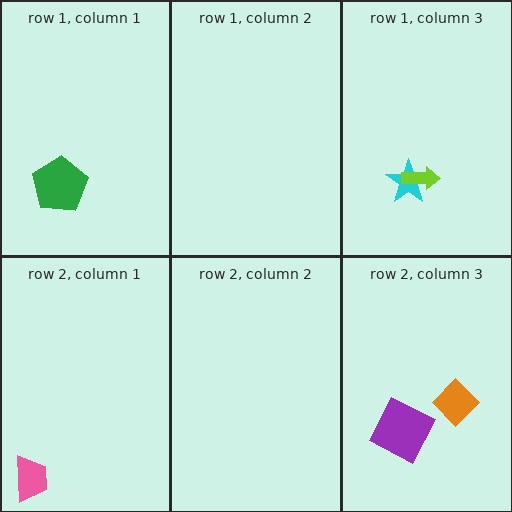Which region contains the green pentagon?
The row 1, column 1 region.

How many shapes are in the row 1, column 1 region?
1.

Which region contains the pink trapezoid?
The row 2, column 1 region.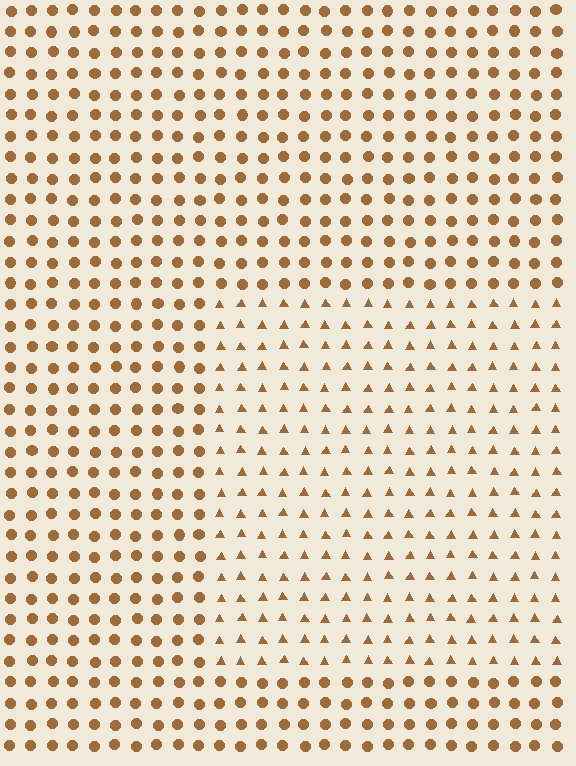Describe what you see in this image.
The image is filled with small brown elements arranged in a uniform grid. A rectangle-shaped region contains triangles, while the surrounding area contains circles. The boundary is defined purely by the change in element shape.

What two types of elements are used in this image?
The image uses triangles inside the rectangle region and circles outside it.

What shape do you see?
I see a rectangle.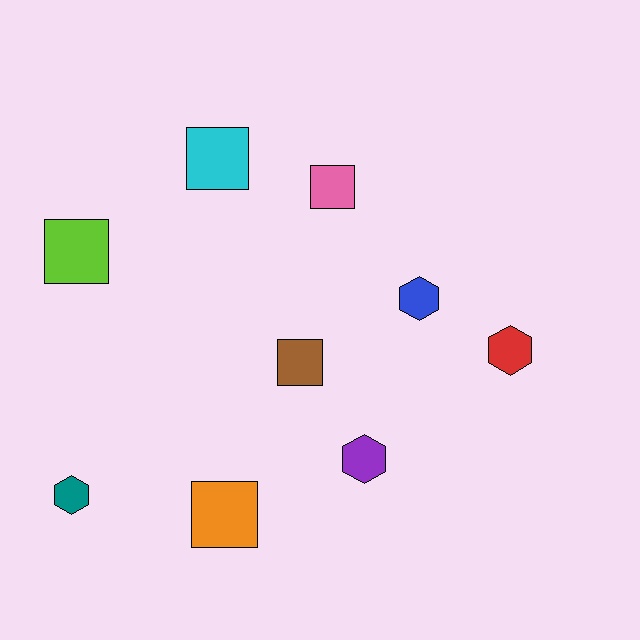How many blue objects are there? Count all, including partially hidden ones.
There is 1 blue object.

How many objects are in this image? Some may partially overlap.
There are 9 objects.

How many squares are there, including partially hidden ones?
There are 5 squares.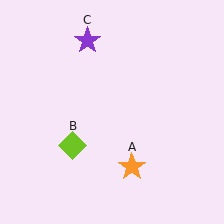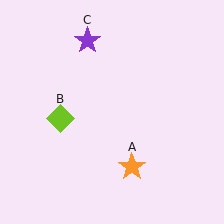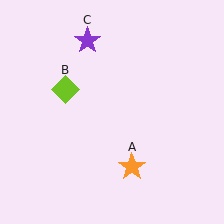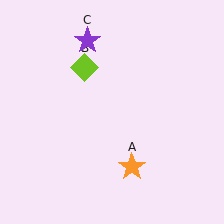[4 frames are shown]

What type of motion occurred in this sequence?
The lime diamond (object B) rotated clockwise around the center of the scene.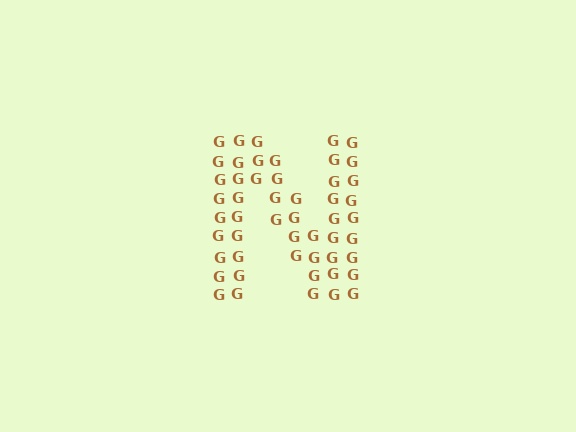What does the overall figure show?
The overall figure shows the letter N.